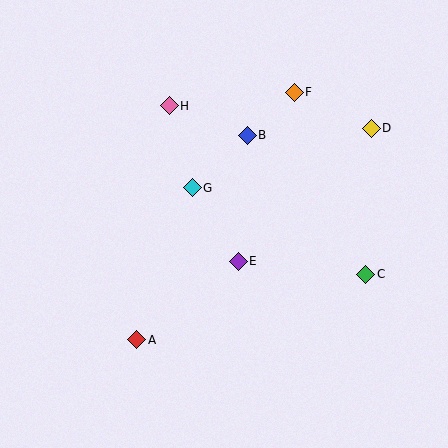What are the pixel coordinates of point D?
Point D is at (371, 128).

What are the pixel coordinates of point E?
Point E is at (238, 261).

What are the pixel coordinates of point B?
Point B is at (247, 135).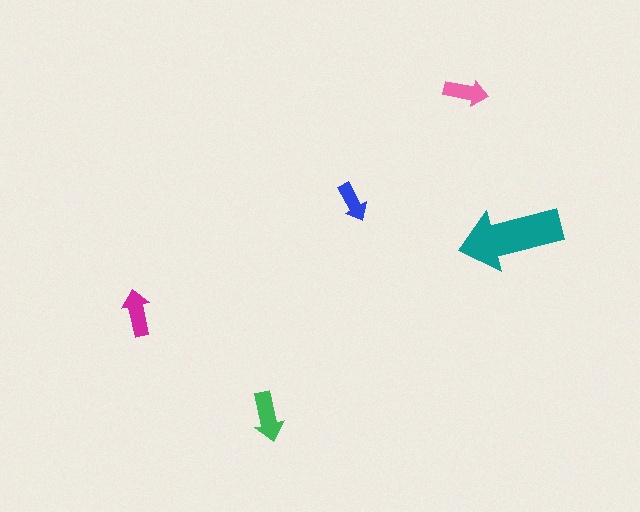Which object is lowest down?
The green arrow is bottommost.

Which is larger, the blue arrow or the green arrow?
The green one.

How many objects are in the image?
There are 5 objects in the image.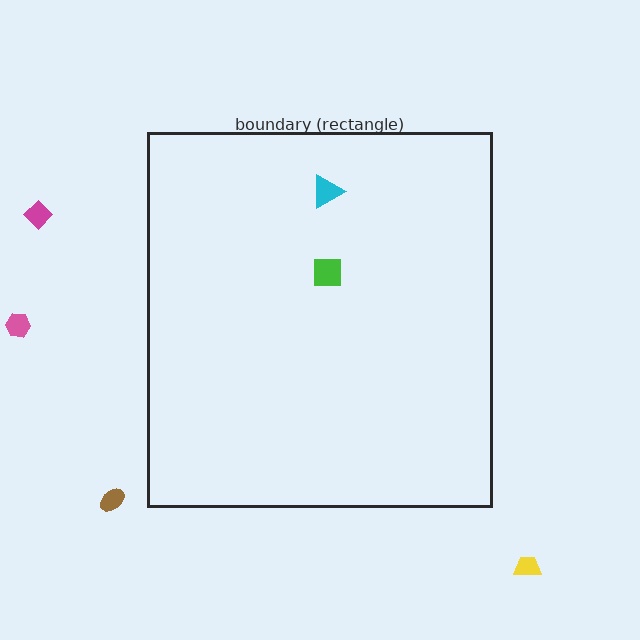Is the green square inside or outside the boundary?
Inside.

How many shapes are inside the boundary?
2 inside, 4 outside.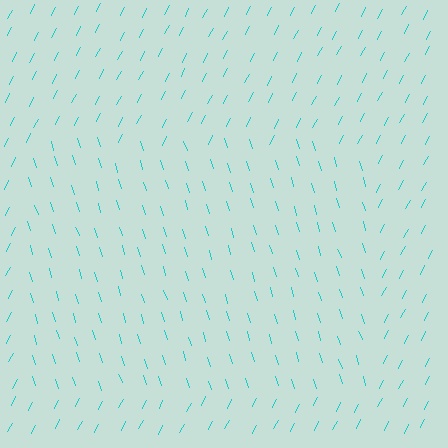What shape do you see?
I see a rectangle.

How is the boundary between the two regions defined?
The boundary is defined purely by a change in line orientation (approximately 45 degrees difference). All lines are the same color and thickness.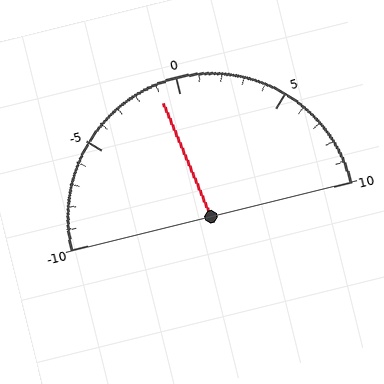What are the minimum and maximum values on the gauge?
The gauge ranges from -10 to 10.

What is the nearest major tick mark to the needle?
The nearest major tick mark is 0.